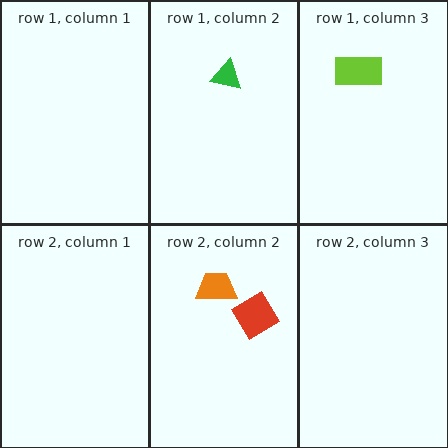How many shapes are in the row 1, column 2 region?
1.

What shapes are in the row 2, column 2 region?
The red diamond, the orange trapezoid.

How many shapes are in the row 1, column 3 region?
1.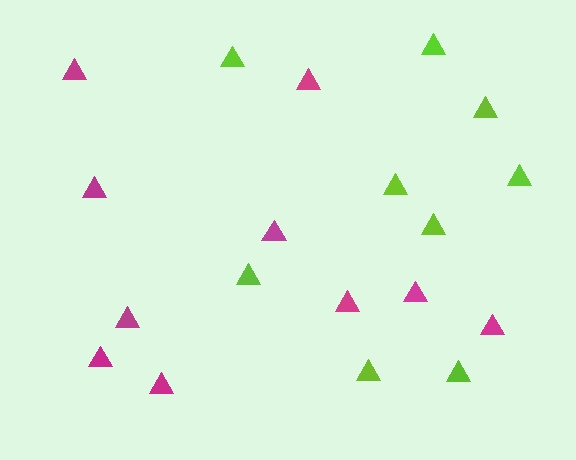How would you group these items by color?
There are 2 groups: one group of magenta triangles (10) and one group of lime triangles (9).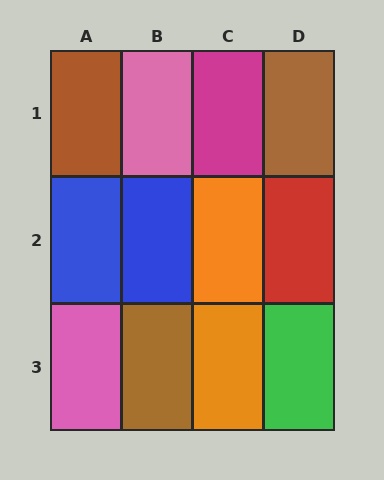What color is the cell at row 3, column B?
Brown.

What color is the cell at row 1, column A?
Brown.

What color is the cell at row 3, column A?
Pink.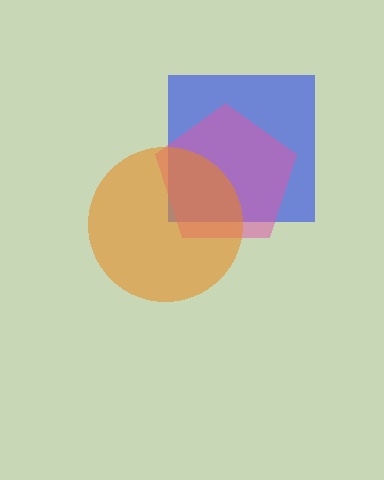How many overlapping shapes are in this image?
There are 3 overlapping shapes in the image.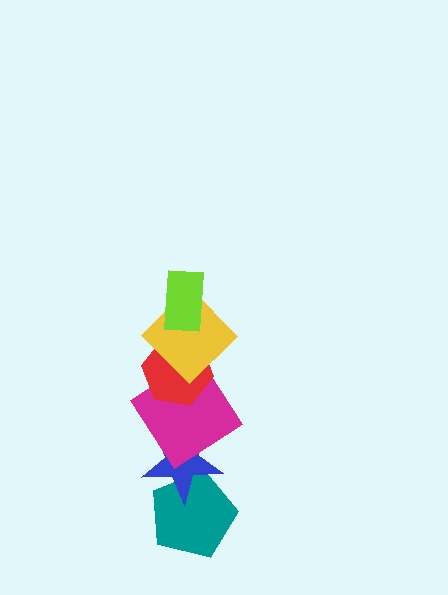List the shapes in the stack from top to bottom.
From top to bottom: the lime rectangle, the yellow diamond, the red hexagon, the magenta diamond, the blue star, the teal pentagon.